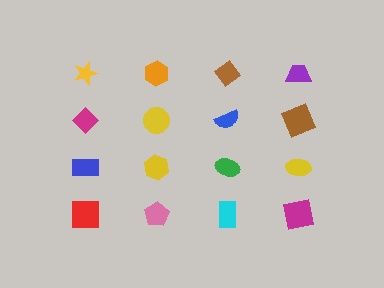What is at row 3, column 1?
A blue rectangle.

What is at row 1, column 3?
A brown diamond.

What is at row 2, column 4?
A brown square.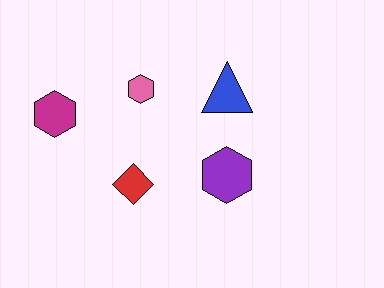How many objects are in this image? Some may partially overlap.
There are 5 objects.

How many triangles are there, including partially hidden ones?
There is 1 triangle.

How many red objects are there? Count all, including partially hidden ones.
There is 1 red object.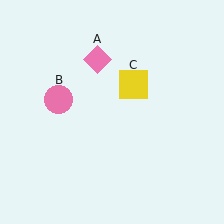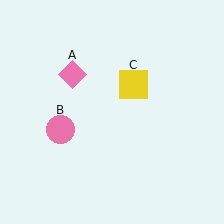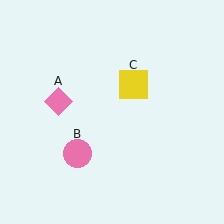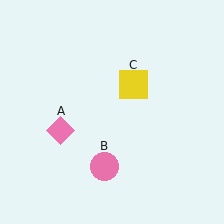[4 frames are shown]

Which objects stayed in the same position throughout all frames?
Yellow square (object C) remained stationary.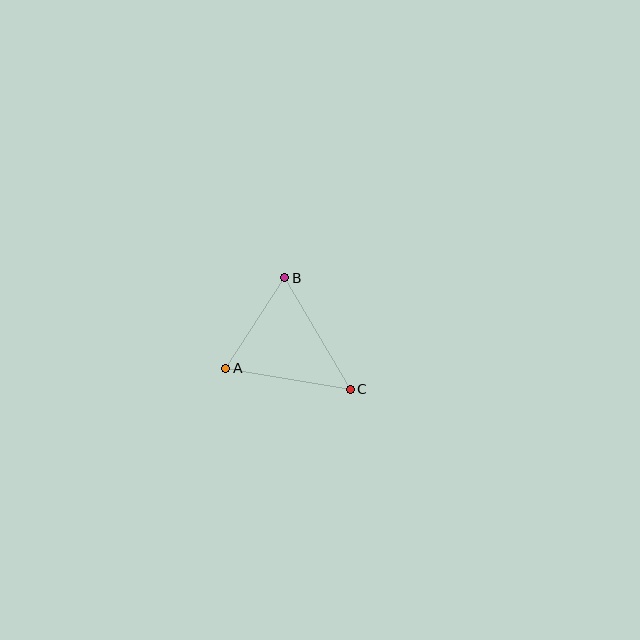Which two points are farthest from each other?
Points B and C are farthest from each other.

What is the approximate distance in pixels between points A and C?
The distance between A and C is approximately 126 pixels.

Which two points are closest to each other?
Points A and B are closest to each other.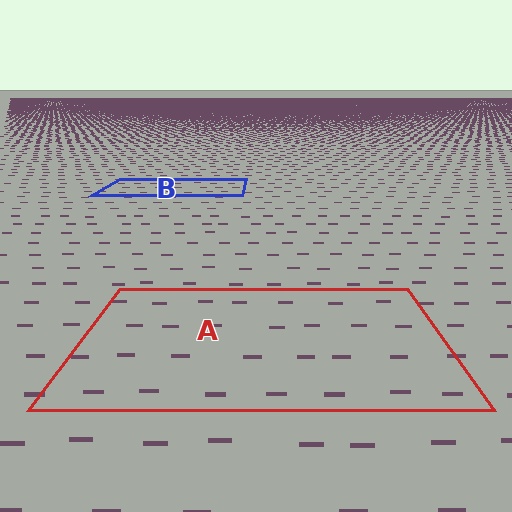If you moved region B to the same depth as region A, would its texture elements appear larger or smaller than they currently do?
They would appear larger. At a closer depth, the same texture elements are projected at a bigger on-screen size.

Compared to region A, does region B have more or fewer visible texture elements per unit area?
Region B has more texture elements per unit area — they are packed more densely because it is farther away.